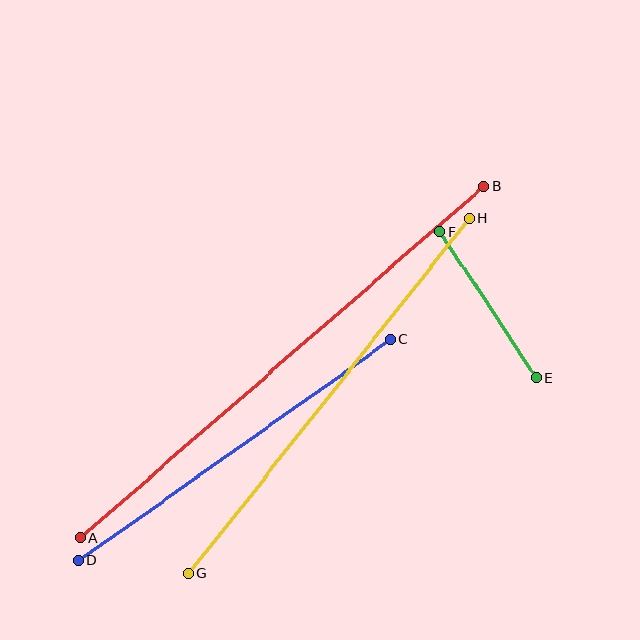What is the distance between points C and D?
The distance is approximately 382 pixels.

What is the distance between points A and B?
The distance is approximately 535 pixels.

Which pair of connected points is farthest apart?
Points A and B are farthest apart.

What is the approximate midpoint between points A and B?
The midpoint is at approximately (282, 362) pixels.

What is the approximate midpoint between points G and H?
The midpoint is at approximately (329, 396) pixels.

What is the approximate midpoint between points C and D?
The midpoint is at approximately (234, 450) pixels.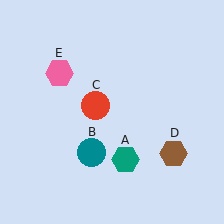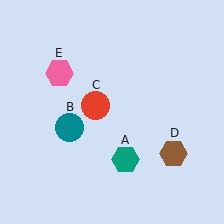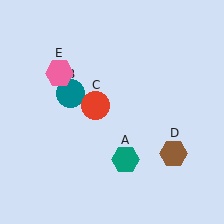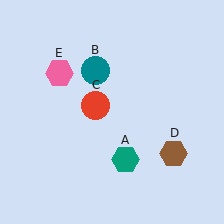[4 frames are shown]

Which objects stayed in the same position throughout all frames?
Teal hexagon (object A) and red circle (object C) and brown hexagon (object D) and pink hexagon (object E) remained stationary.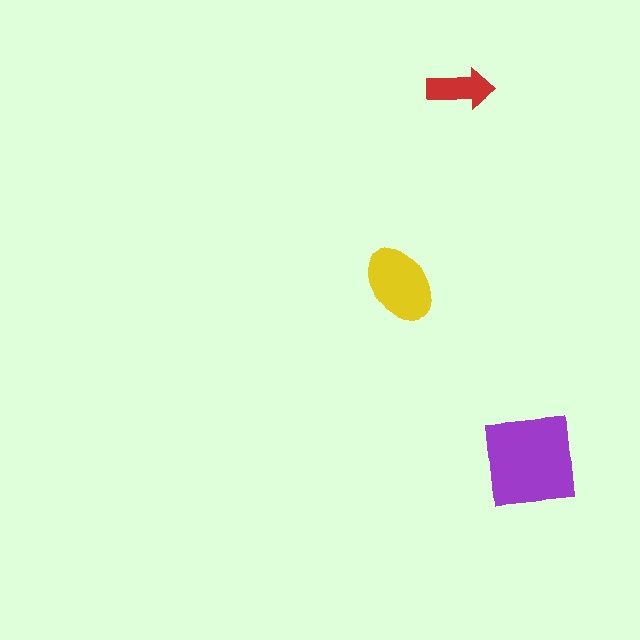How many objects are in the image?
There are 3 objects in the image.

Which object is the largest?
The purple square.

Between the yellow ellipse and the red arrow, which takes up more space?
The yellow ellipse.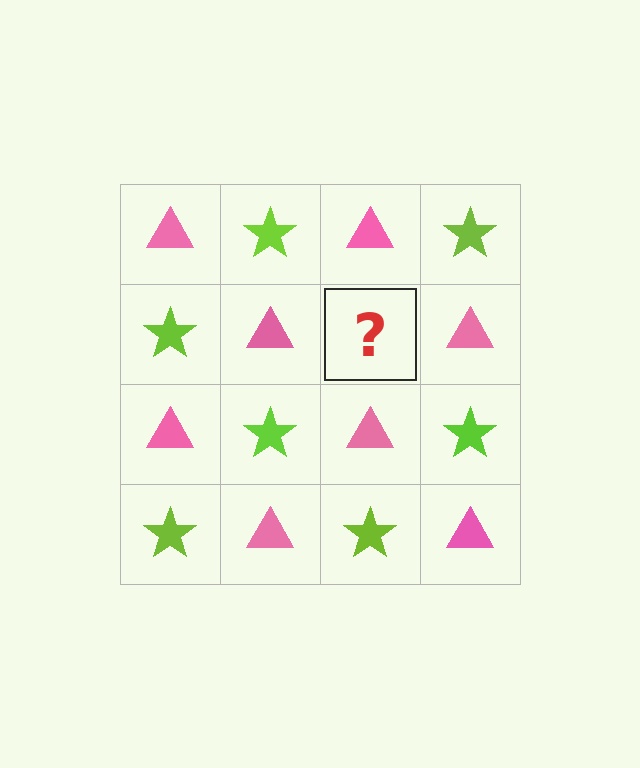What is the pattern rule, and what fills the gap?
The rule is that it alternates pink triangle and lime star in a checkerboard pattern. The gap should be filled with a lime star.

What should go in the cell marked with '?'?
The missing cell should contain a lime star.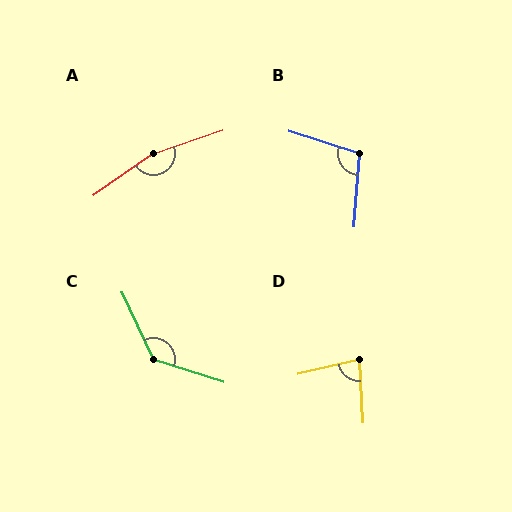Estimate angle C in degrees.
Approximately 132 degrees.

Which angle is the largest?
A, at approximately 164 degrees.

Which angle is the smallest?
D, at approximately 80 degrees.